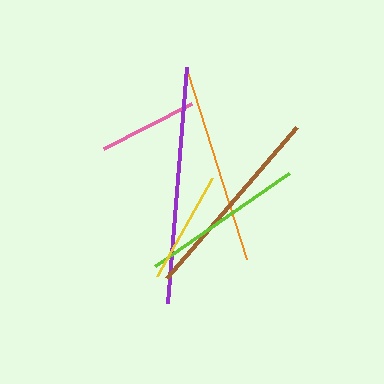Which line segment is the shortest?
The pink line is the shortest at approximately 99 pixels.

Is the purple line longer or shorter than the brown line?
The purple line is longer than the brown line.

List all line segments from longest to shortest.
From longest to shortest: purple, brown, orange, lime, yellow, pink.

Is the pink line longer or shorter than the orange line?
The orange line is longer than the pink line.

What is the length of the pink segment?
The pink segment is approximately 99 pixels long.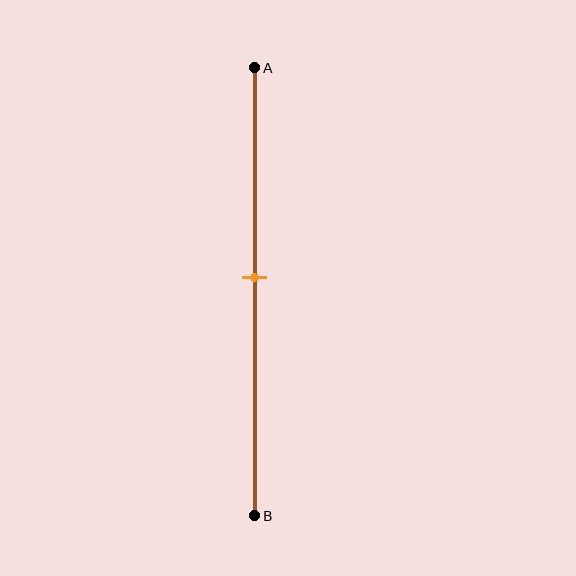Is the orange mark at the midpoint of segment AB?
No, the mark is at about 45% from A, not at the 50% midpoint.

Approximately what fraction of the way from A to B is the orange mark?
The orange mark is approximately 45% of the way from A to B.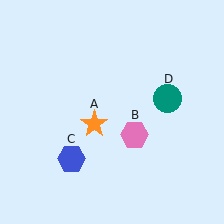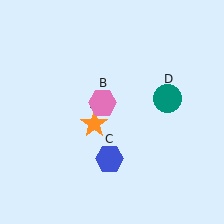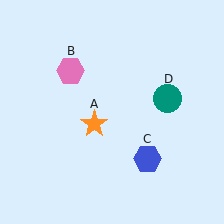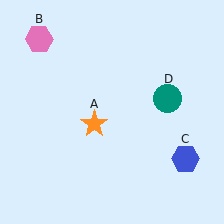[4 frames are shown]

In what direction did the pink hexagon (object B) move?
The pink hexagon (object B) moved up and to the left.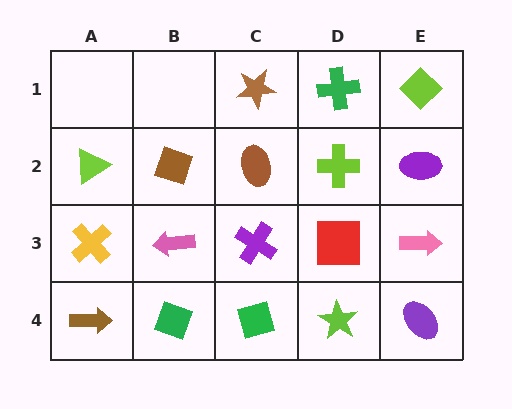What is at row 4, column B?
A green diamond.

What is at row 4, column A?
A brown arrow.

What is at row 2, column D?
A lime cross.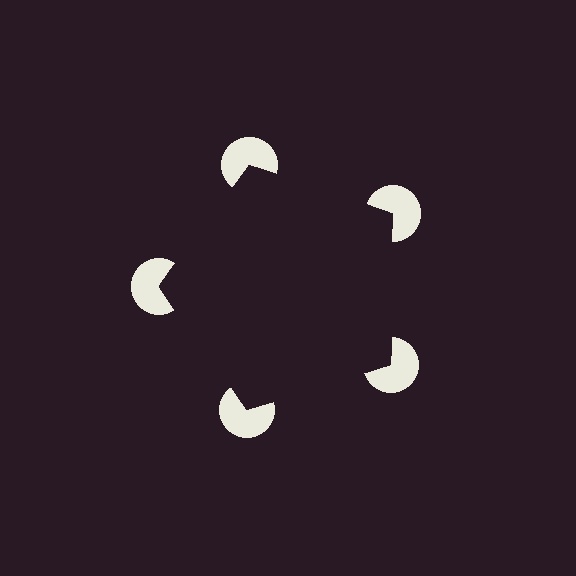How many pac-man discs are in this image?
There are 5 — one at each vertex of the illusory pentagon.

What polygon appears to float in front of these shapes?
An illusory pentagon — its edges are inferred from the aligned wedge cuts in the pac-man discs, not physically drawn.